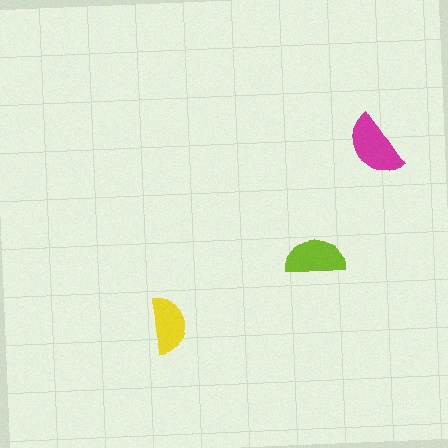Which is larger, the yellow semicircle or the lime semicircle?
The lime one.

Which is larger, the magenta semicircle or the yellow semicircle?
The magenta one.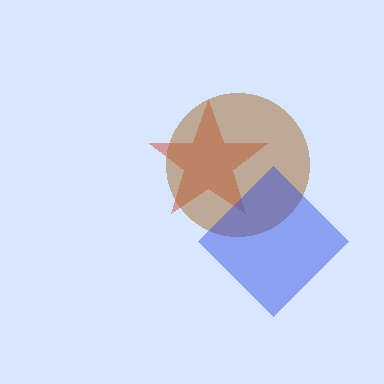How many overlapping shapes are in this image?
There are 3 overlapping shapes in the image.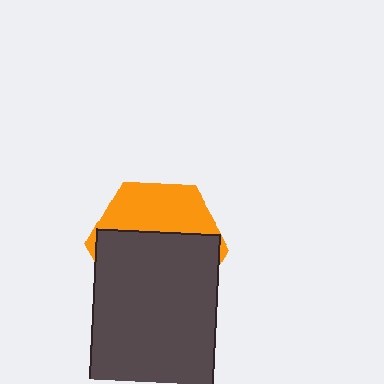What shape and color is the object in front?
The object in front is a dark gray rectangle.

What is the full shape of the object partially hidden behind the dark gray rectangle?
The partially hidden object is an orange hexagon.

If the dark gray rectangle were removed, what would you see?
You would see the complete orange hexagon.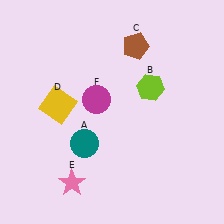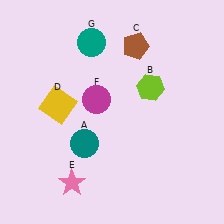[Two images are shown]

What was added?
A teal circle (G) was added in Image 2.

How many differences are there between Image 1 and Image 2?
There is 1 difference between the two images.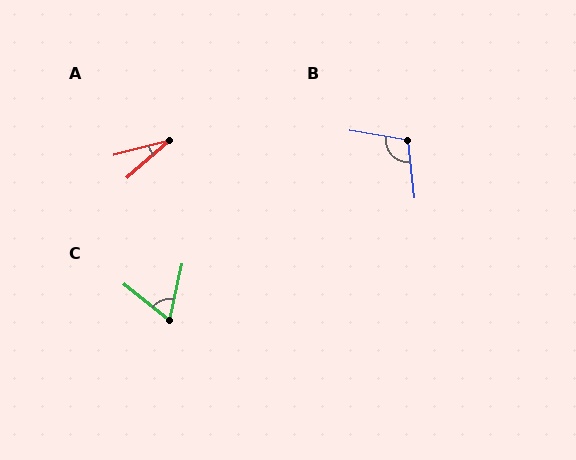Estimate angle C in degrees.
Approximately 64 degrees.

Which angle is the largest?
B, at approximately 106 degrees.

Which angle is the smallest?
A, at approximately 26 degrees.